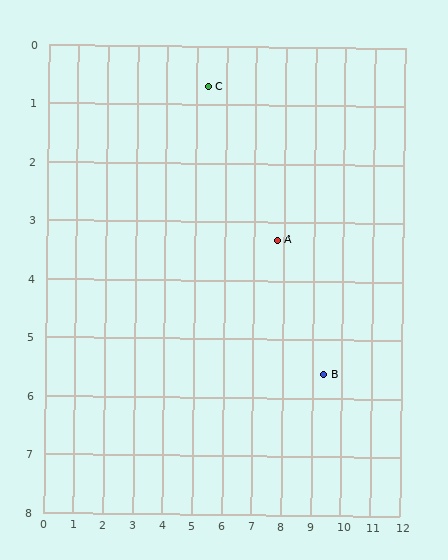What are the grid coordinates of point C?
Point C is at approximately (5.4, 0.7).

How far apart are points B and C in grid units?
Points B and C are about 6.3 grid units apart.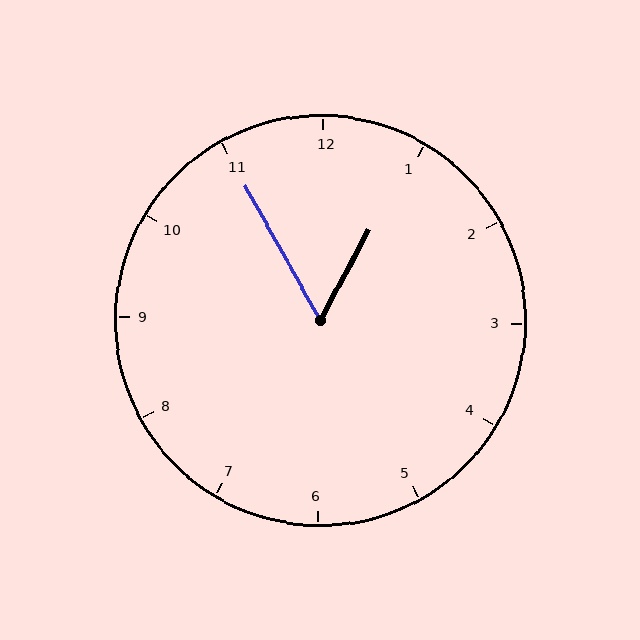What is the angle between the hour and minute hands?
Approximately 58 degrees.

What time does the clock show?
12:55.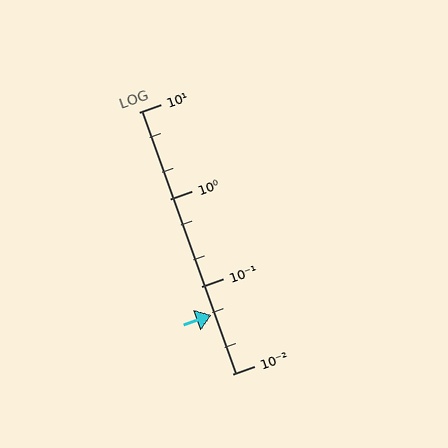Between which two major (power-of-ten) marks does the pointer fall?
The pointer is between 0.01 and 0.1.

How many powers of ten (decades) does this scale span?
The scale spans 3 decades, from 0.01 to 10.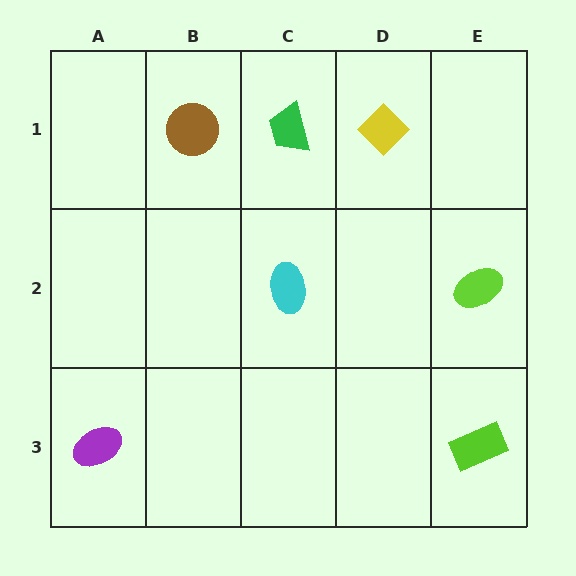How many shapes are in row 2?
2 shapes.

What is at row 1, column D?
A yellow diamond.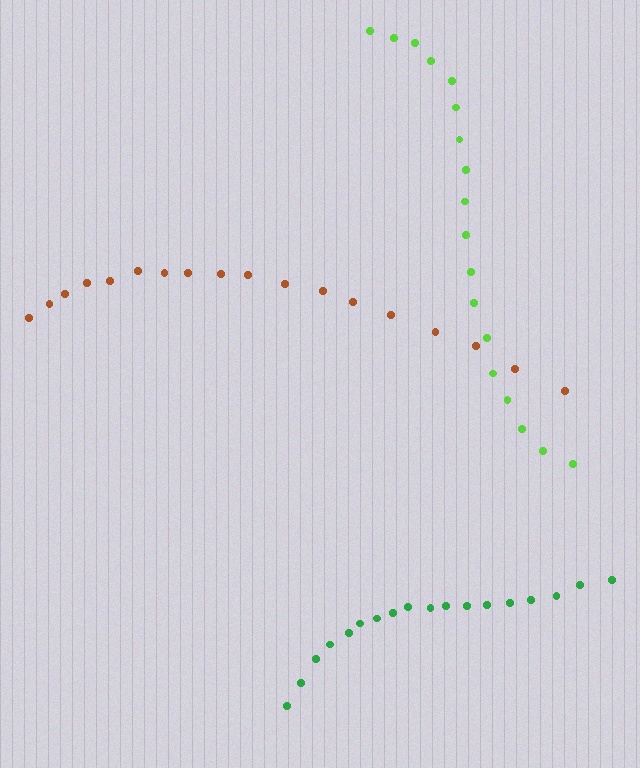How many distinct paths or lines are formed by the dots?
There are 3 distinct paths.